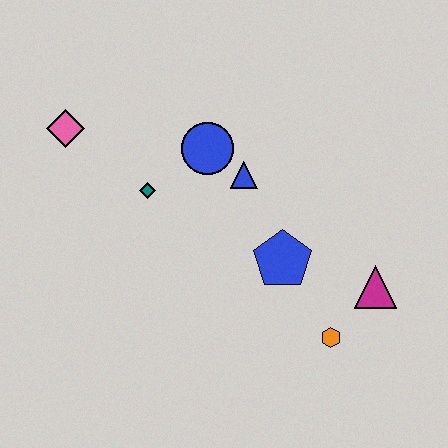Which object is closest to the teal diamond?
The blue circle is closest to the teal diamond.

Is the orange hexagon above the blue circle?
No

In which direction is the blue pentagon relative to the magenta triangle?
The blue pentagon is to the left of the magenta triangle.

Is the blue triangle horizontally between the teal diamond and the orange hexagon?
Yes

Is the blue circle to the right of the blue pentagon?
No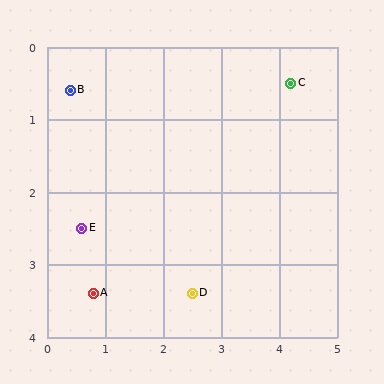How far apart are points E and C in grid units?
Points E and C are about 4.1 grid units apart.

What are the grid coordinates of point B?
Point B is at approximately (0.4, 0.6).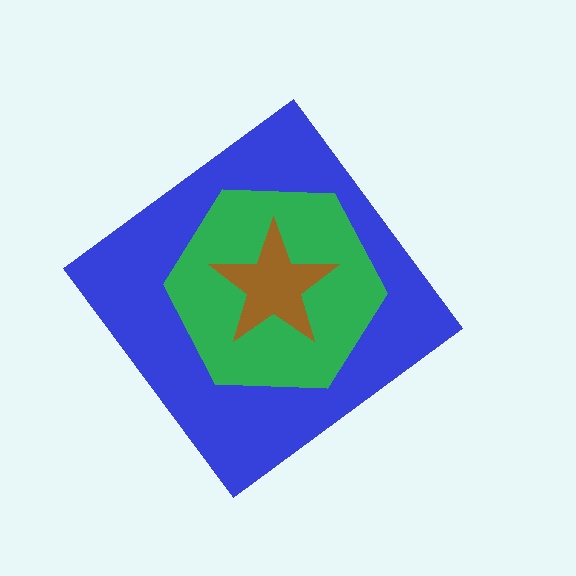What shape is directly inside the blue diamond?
The green hexagon.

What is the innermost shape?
The brown star.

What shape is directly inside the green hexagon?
The brown star.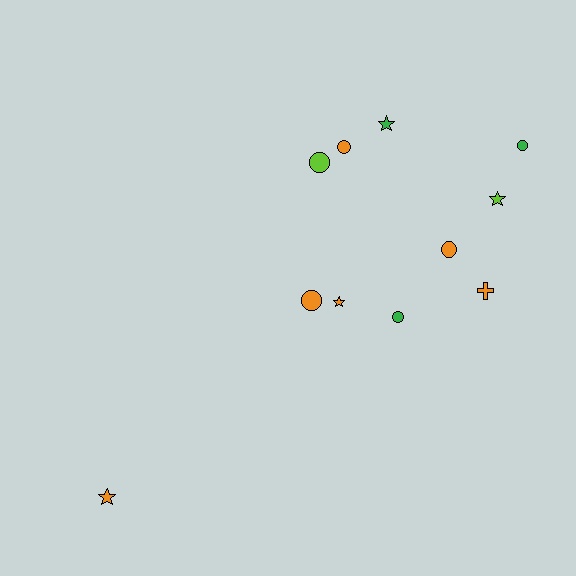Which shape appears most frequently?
Circle, with 6 objects.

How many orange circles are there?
There are 3 orange circles.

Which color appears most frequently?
Orange, with 6 objects.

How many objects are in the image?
There are 11 objects.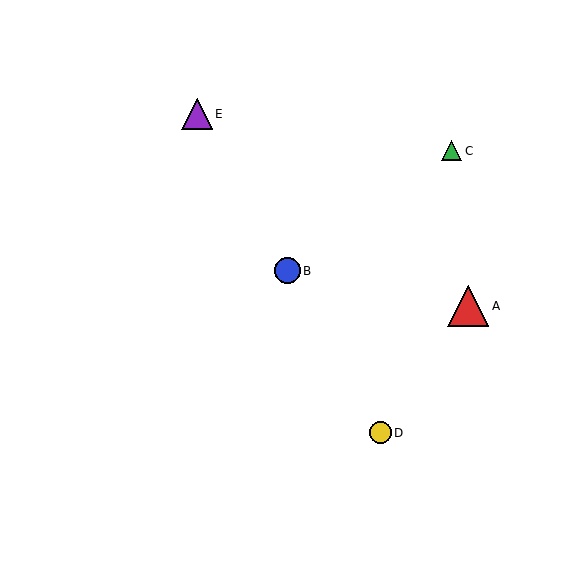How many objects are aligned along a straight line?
3 objects (B, D, E) are aligned along a straight line.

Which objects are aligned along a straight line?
Objects B, D, E are aligned along a straight line.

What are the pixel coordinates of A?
Object A is at (468, 306).